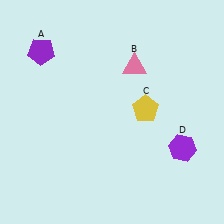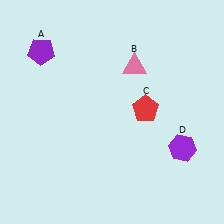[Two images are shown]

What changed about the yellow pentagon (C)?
In Image 1, C is yellow. In Image 2, it changed to red.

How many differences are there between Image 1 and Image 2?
There is 1 difference between the two images.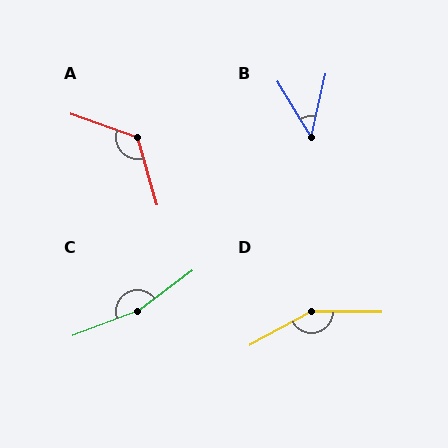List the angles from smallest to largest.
B (43°), A (126°), D (151°), C (164°).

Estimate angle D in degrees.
Approximately 151 degrees.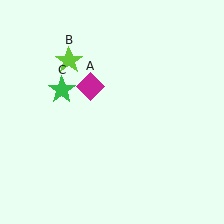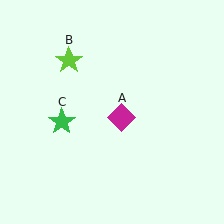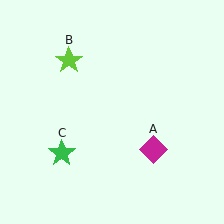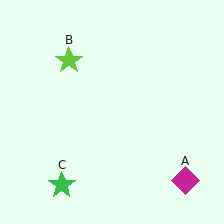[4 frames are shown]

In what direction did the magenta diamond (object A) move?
The magenta diamond (object A) moved down and to the right.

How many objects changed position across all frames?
2 objects changed position: magenta diamond (object A), green star (object C).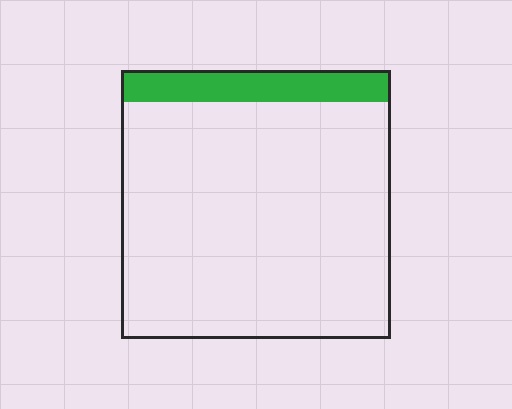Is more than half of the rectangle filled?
No.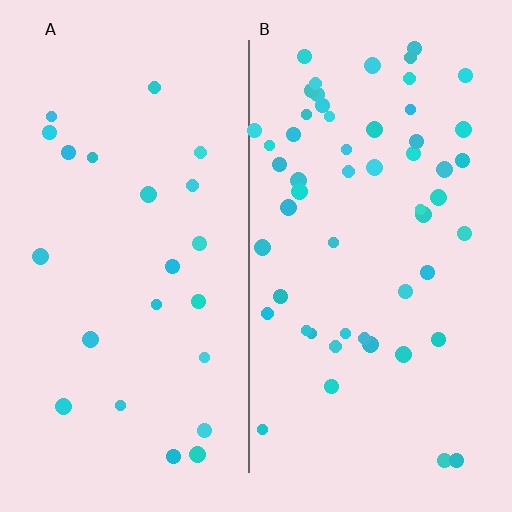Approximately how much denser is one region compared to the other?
Approximately 2.4× — region B over region A.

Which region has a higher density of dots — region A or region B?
B (the right).